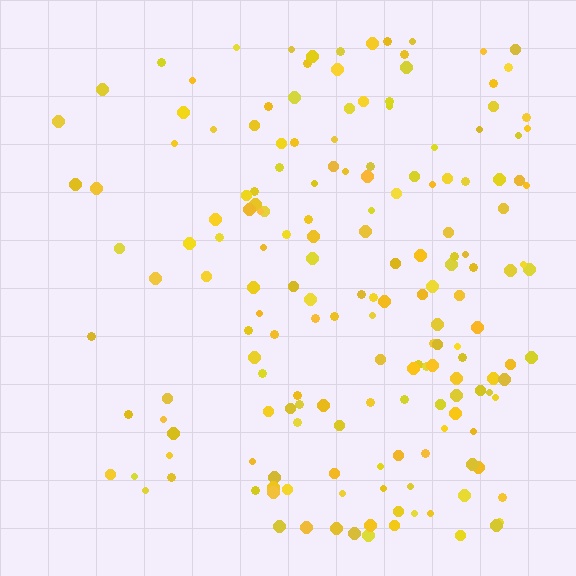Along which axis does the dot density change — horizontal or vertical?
Horizontal.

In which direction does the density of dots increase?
From left to right, with the right side densest.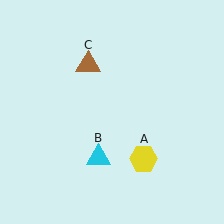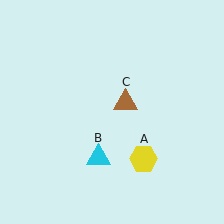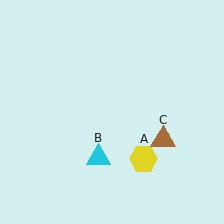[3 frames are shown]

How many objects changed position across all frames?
1 object changed position: brown triangle (object C).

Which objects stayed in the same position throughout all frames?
Yellow hexagon (object A) and cyan triangle (object B) remained stationary.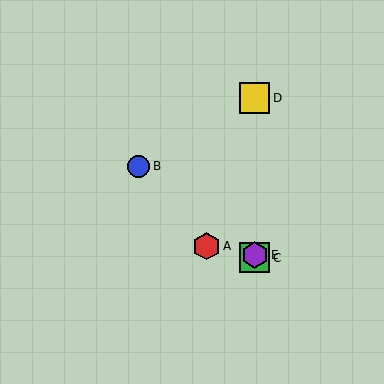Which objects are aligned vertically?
Objects C, D, E are aligned vertically.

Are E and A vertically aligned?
No, E is at x≈255 and A is at x≈206.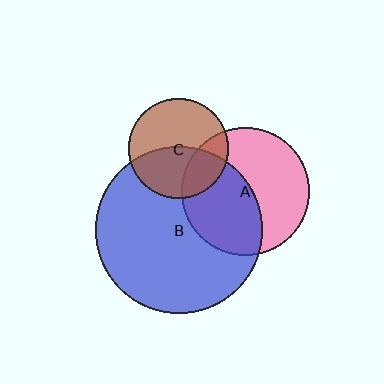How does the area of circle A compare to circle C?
Approximately 1.7 times.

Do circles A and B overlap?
Yes.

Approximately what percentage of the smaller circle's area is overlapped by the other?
Approximately 50%.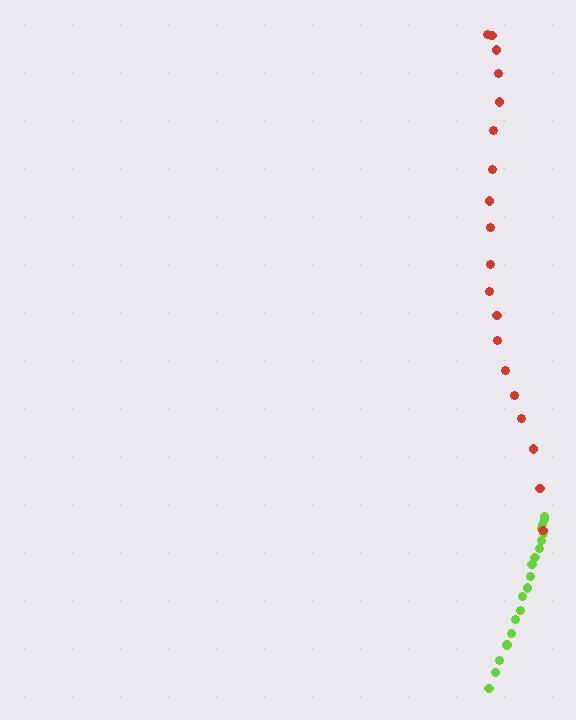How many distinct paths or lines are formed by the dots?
There are 2 distinct paths.